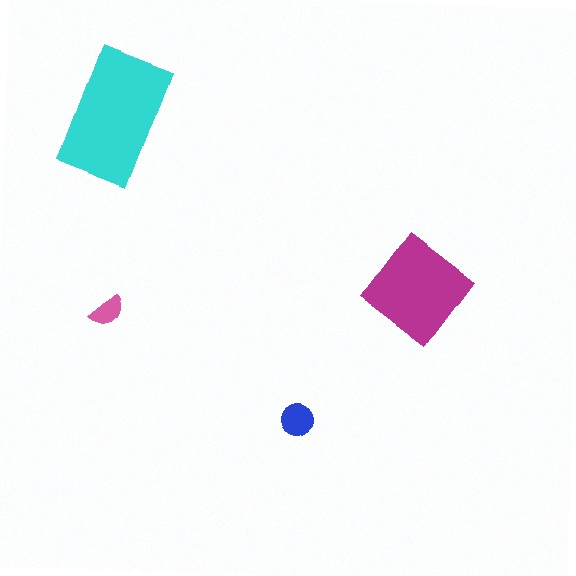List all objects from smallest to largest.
The pink semicircle, the blue circle, the magenta diamond, the cyan rectangle.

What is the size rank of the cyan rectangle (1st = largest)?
1st.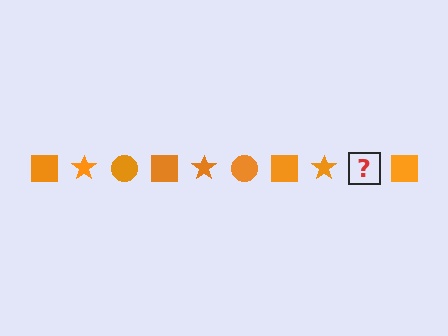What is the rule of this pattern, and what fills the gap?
The rule is that the pattern cycles through square, star, circle shapes in orange. The gap should be filled with an orange circle.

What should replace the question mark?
The question mark should be replaced with an orange circle.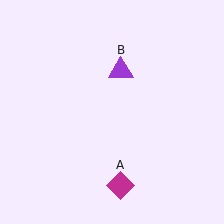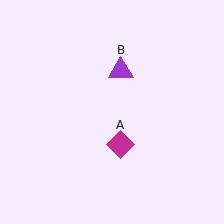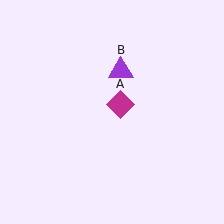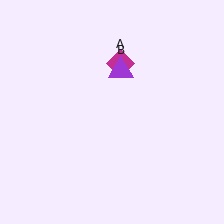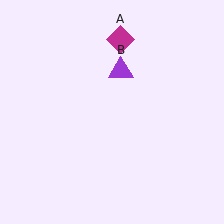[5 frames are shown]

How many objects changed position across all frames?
1 object changed position: magenta diamond (object A).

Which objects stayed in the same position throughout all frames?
Purple triangle (object B) remained stationary.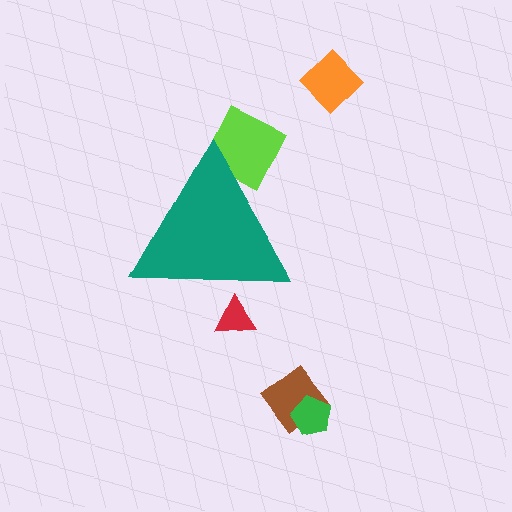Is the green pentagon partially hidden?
No, the green pentagon is fully visible.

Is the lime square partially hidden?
Yes, the lime square is partially hidden behind the teal triangle.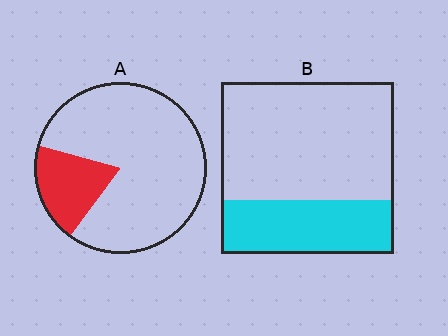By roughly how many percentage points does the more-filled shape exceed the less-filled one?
By roughly 10 percentage points (B over A).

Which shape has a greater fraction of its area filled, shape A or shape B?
Shape B.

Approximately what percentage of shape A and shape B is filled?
A is approximately 20% and B is approximately 30%.